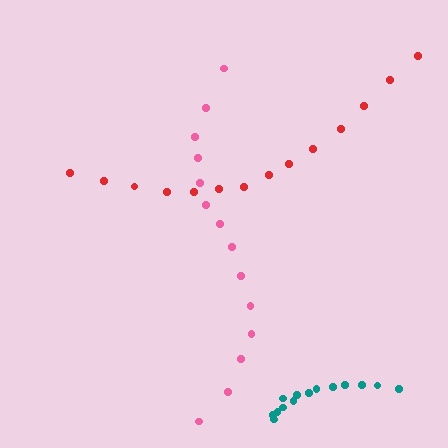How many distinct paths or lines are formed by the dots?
There are 3 distinct paths.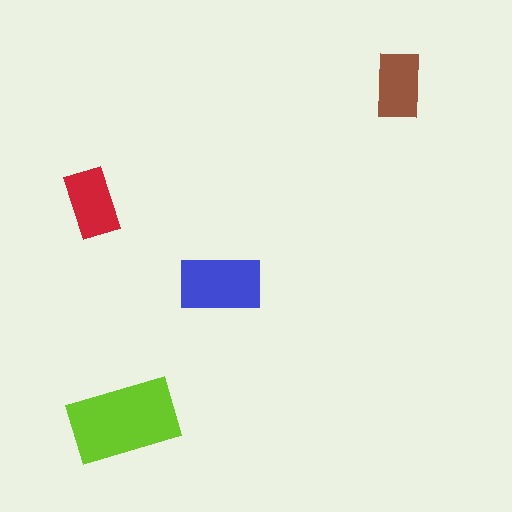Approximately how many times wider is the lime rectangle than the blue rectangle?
About 1.5 times wider.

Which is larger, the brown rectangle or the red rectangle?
The red one.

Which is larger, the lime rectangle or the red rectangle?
The lime one.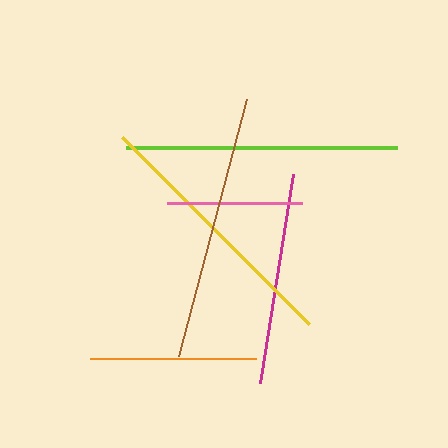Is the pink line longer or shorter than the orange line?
The orange line is longer than the pink line.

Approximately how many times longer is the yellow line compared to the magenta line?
The yellow line is approximately 1.2 times the length of the magenta line.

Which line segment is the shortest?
The pink line is the shortest at approximately 135 pixels.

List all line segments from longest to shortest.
From longest to shortest: lime, brown, yellow, magenta, orange, pink.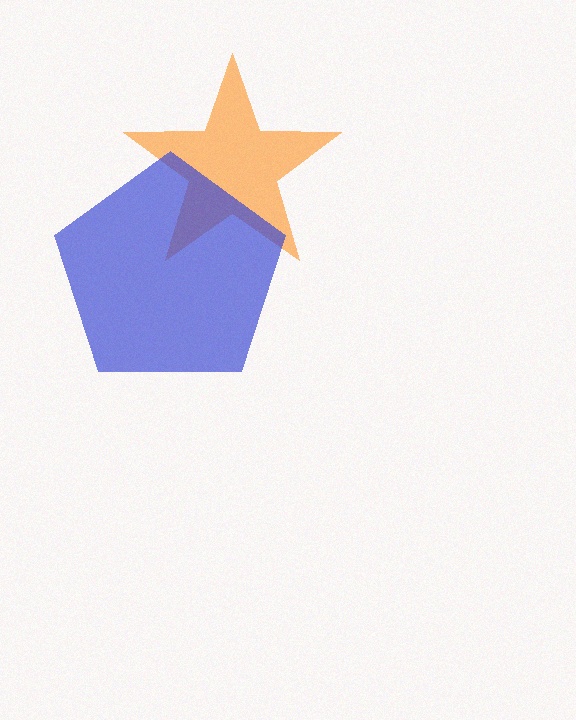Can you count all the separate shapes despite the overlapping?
Yes, there are 2 separate shapes.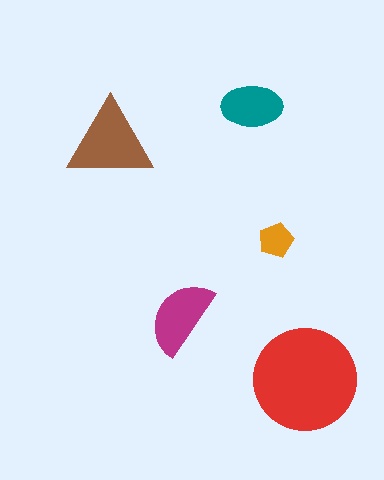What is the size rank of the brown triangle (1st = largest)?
2nd.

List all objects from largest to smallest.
The red circle, the brown triangle, the magenta semicircle, the teal ellipse, the orange pentagon.